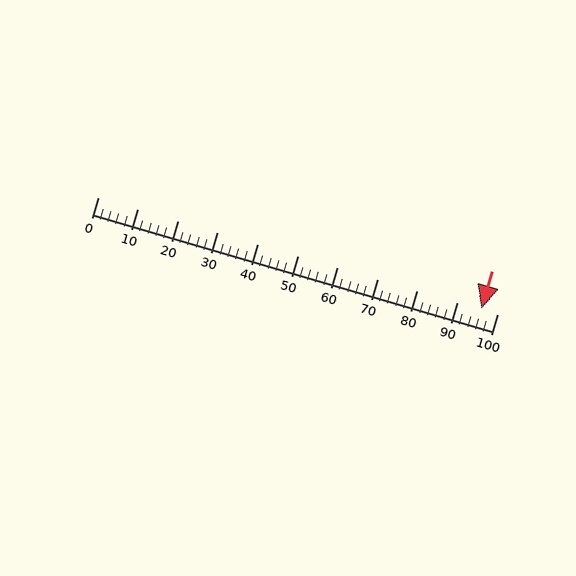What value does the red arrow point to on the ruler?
The red arrow points to approximately 96.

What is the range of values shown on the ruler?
The ruler shows values from 0 to 100.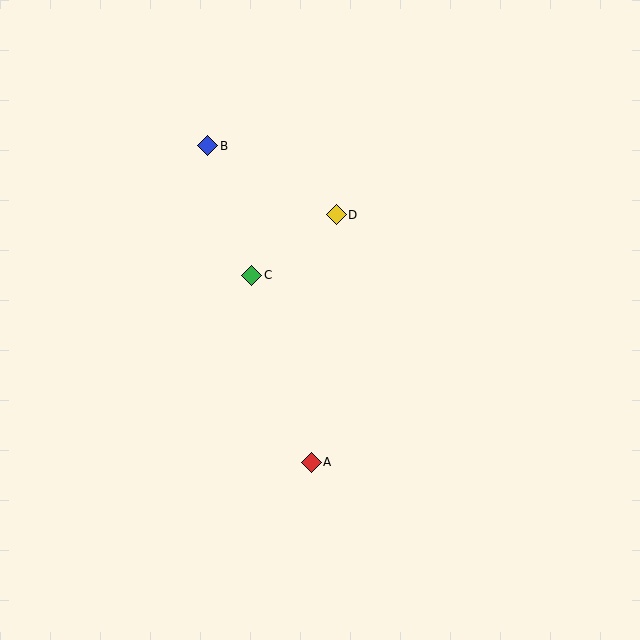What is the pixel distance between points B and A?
The distance between B and A is 333 pixels.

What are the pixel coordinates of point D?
Point D is at (336, 215).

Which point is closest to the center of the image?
Point C at (252, 275) is closest to the center.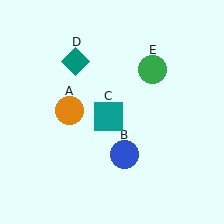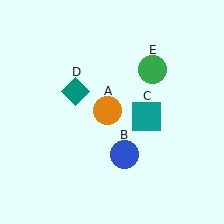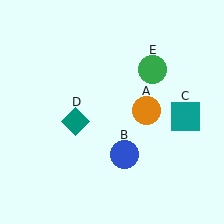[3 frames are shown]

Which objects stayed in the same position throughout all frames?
Blue circle (object B) and green circle (object E) remained stationary.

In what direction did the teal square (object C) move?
The teal square (object C) moved right.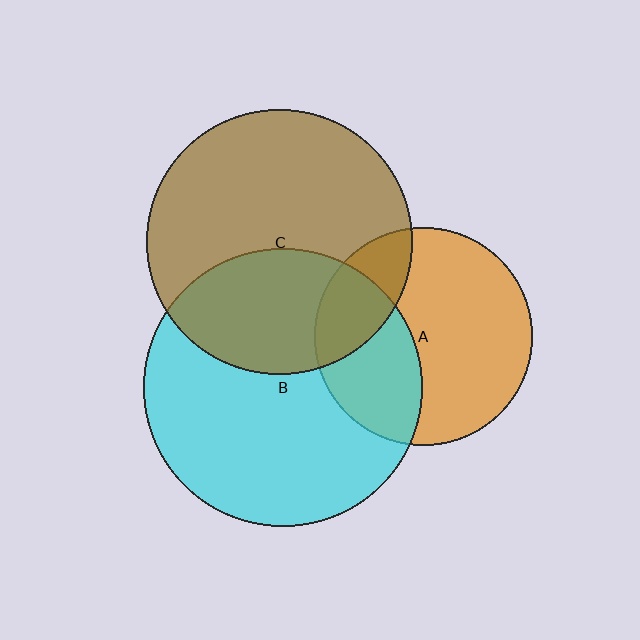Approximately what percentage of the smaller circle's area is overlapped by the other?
Approximately 35%.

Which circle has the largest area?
Circle B (cyan).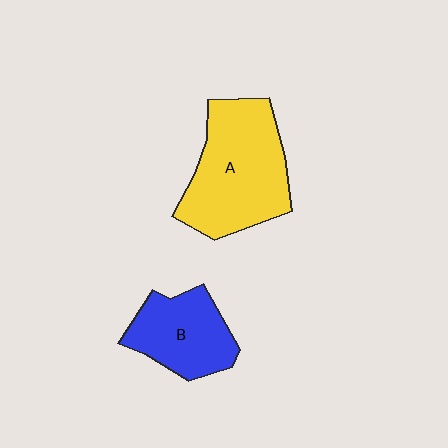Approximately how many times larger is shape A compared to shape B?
Approximately 1.6 times.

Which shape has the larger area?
Shape A (yellow).